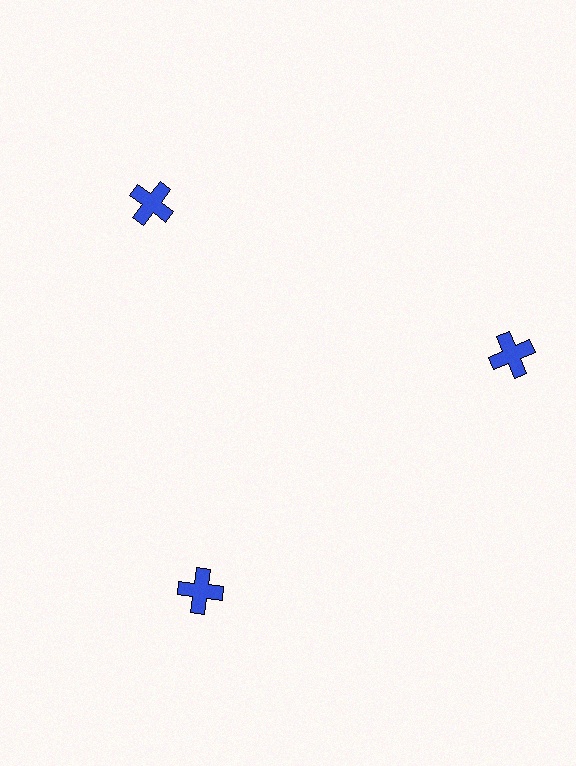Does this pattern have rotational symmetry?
Yes, this pattern has 3-fold rotational symmetry. It looks the same after rotating 120 degrees around the center.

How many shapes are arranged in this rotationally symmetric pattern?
There are 3 shapes, arranged in 3 groups of 1.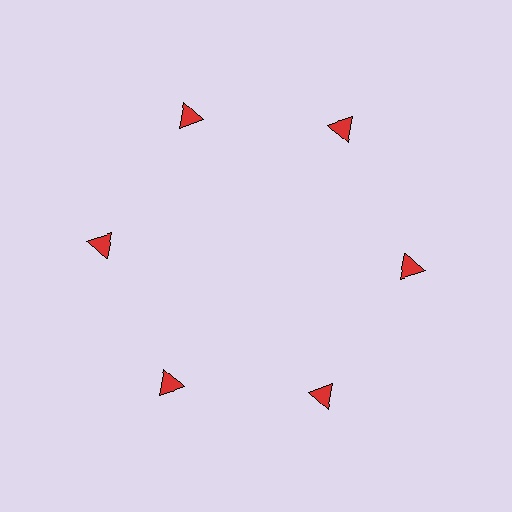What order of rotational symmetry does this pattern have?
This pattern has 6-fold rotational symmetry.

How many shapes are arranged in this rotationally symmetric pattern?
There are 6 shapes, arranged in 6 groups of 1.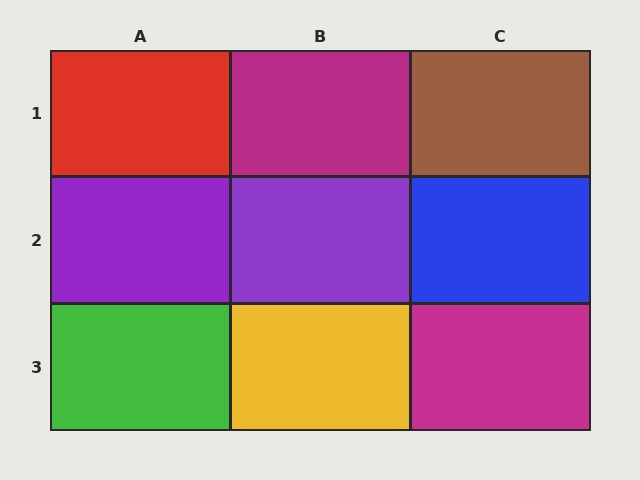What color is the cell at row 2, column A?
Purple.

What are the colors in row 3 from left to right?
Green, yellow, magenta.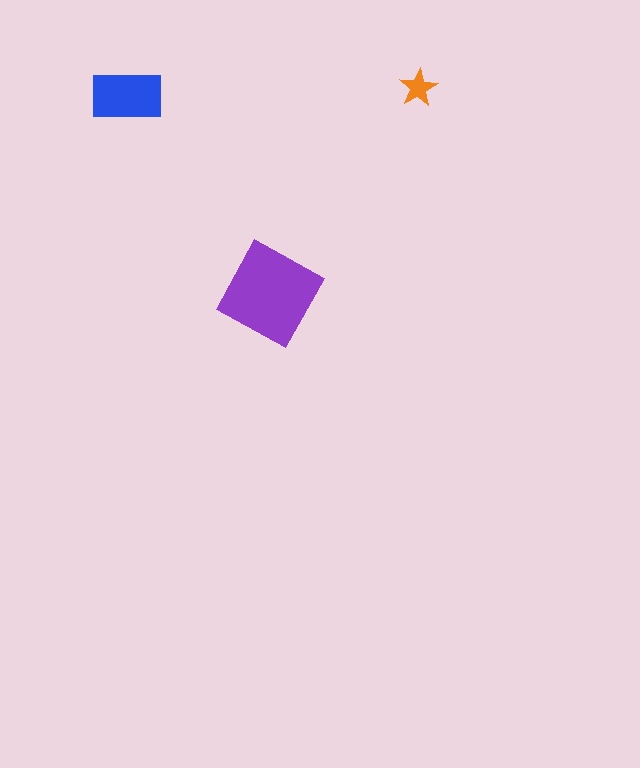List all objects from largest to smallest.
The purple diamond, the blue rectangle, the orange star.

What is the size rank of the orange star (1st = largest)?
3rd.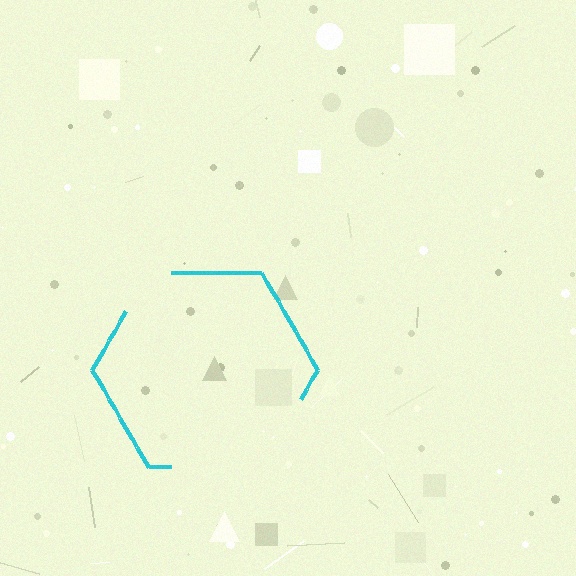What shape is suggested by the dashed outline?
The dashed outline suggests a hexagon.